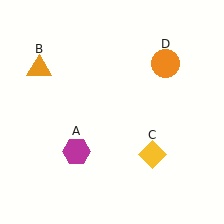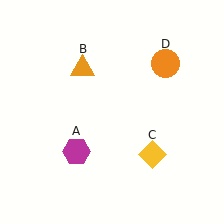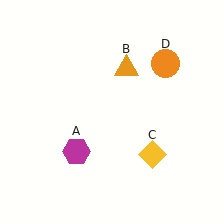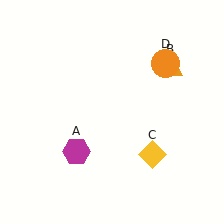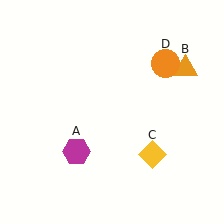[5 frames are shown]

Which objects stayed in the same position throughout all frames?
Magenta hexagon (object A) and yellow diamond (object C) and orange circle (object D) remained stationary.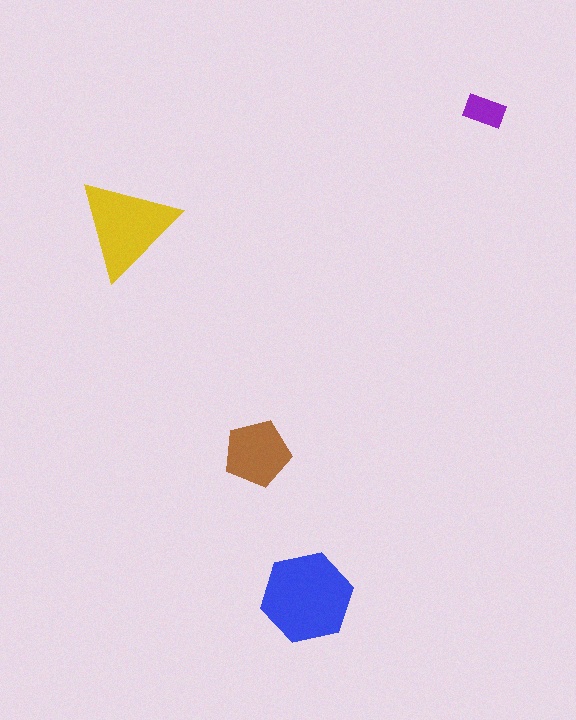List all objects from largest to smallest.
The blue hexagon, the yellow triangle, the brown pentagon, the purple rectangle.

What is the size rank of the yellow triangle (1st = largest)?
2nd.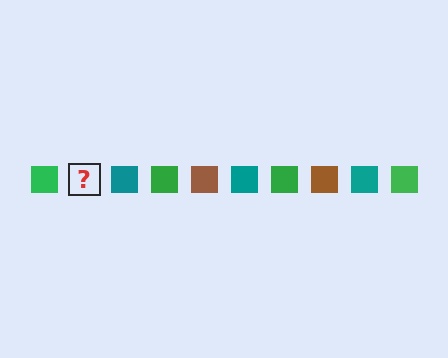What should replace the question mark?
The question mark should be replaced with a brown square.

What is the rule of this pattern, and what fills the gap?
The rule is that the pattern cycles through green, brown, teal squares. The gap should be filled with a brown square.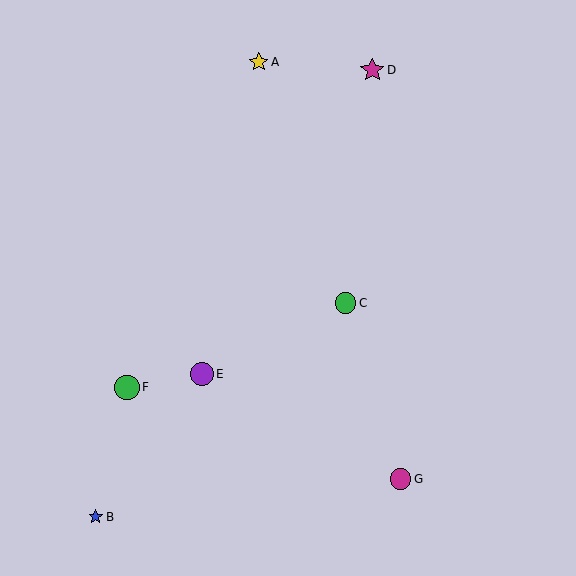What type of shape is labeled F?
Shape F is a green circle.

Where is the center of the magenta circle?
The center of the magenta circle is at (400, 479).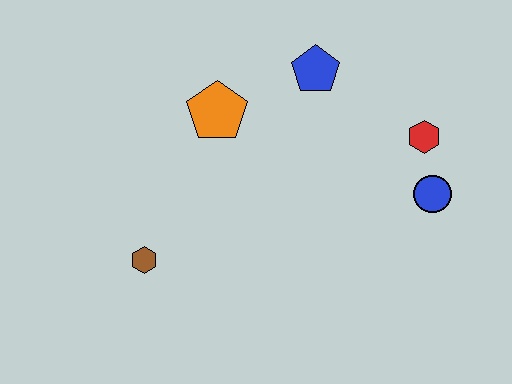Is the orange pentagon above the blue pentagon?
No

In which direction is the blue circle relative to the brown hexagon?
The blue circle is to the right of the brown hexagon.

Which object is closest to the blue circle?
The red hexagon is closest to the blue circle.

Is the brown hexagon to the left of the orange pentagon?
Yes